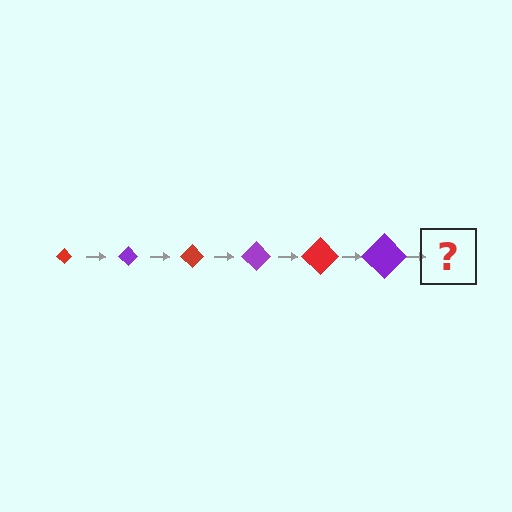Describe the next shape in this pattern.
It should be a red diamond, larger than the previous one.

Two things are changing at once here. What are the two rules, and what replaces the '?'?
The two rules are that the diamond grows larger each step and the color cycles through red and purple. The '?' should be a red diamond, larger than the previous one.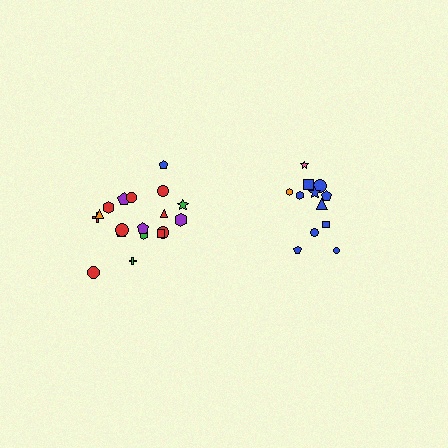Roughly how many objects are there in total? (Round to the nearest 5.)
Roughly 30 objects in total.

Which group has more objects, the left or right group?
The left group.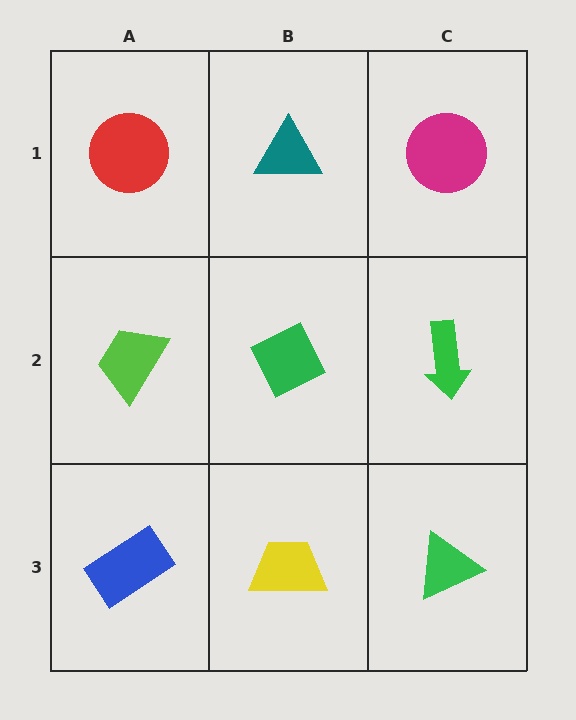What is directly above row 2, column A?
A red circle.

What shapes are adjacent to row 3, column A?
A lime trapezoid (row 2, column A), a yellow trapezoid (row 3, column B).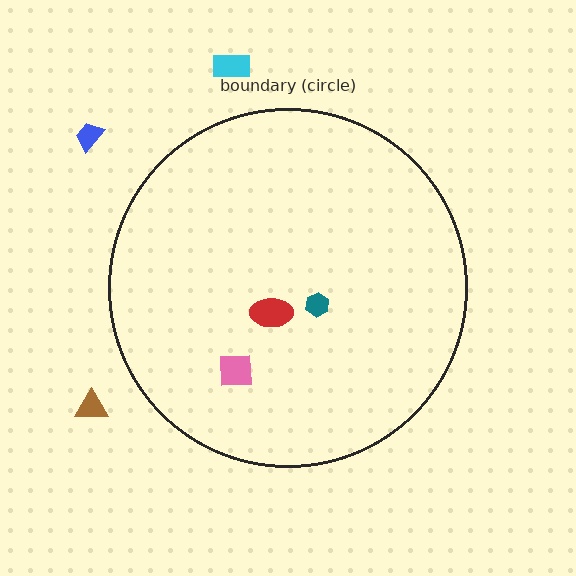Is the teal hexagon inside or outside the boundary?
Inside.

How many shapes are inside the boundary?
3 inside, 3 outside.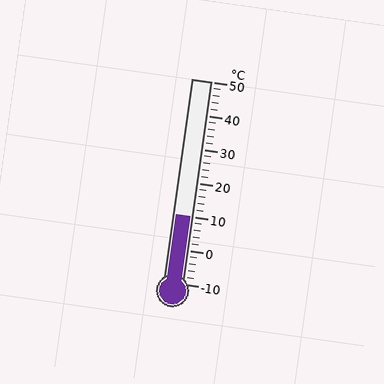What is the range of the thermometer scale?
The thermometer scale ranges from -10°C to 50°C.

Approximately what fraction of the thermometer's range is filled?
The thermometer is filled to approximately 35% of its range.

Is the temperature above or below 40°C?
The temperature is below 40°C.